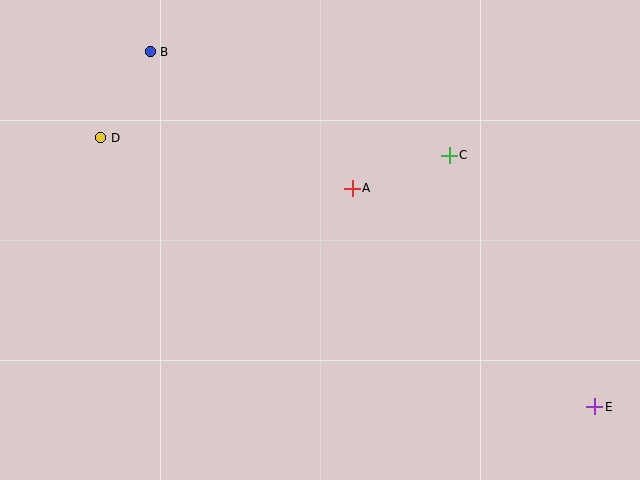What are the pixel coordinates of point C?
Point C is at (449, 155).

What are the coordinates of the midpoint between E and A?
The midpoint between E and A is at (474, 298).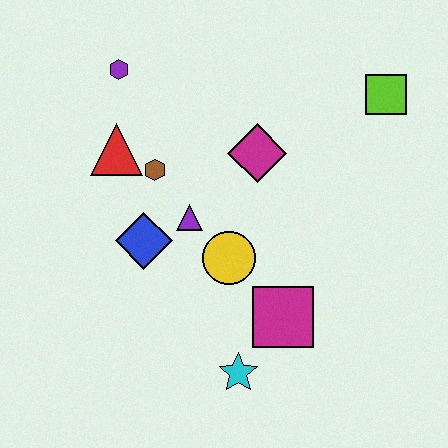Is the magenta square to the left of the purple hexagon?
No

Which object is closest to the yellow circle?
The purple triangle is closest to the yellow circle.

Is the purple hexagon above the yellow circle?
Yes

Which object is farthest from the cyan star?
The purple hexagon is farthest from the cyan star.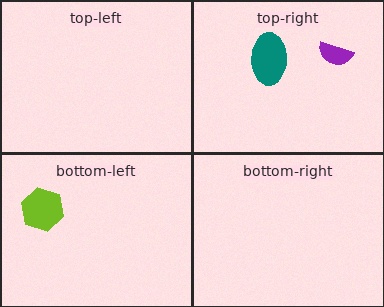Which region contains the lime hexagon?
The bottom-left region.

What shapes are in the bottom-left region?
The lime hexagon.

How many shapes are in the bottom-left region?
1.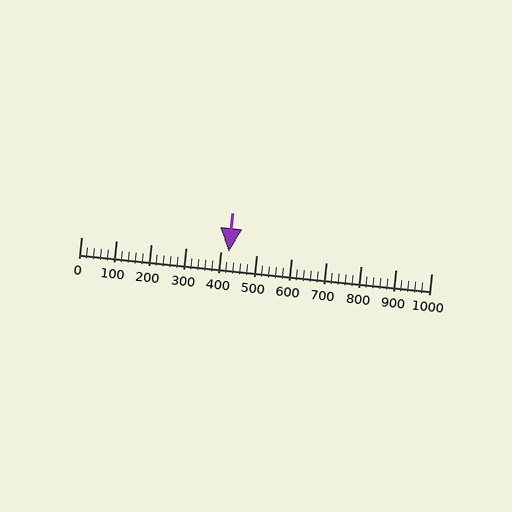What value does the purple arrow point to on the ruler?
The purple arrow points to approximately 421.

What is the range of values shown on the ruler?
The ruler shows values from 0 to 1000.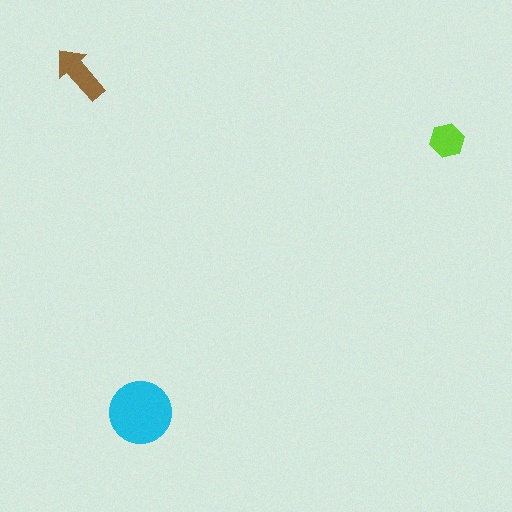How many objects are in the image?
There are 3 objects in the image.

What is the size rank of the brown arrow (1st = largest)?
2nd.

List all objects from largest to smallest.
The cyan circle, the brown arrow, the lime hexagon.